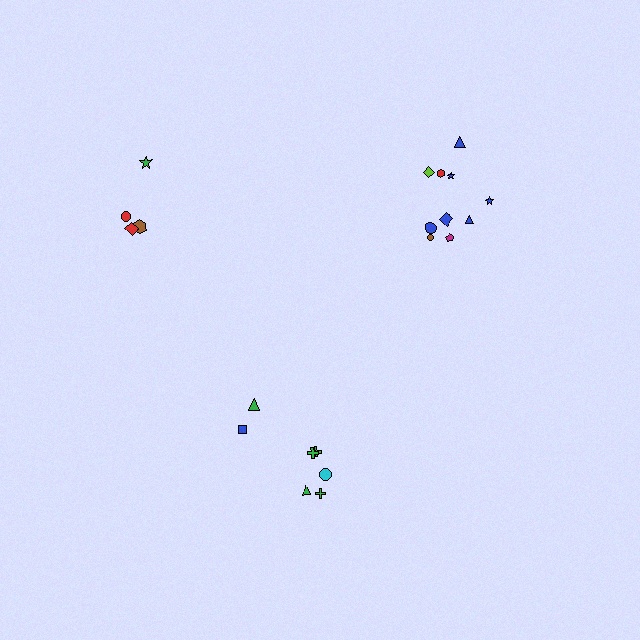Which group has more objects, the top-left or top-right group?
The top-right group.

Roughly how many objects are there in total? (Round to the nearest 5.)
Roughly 20 objects in total.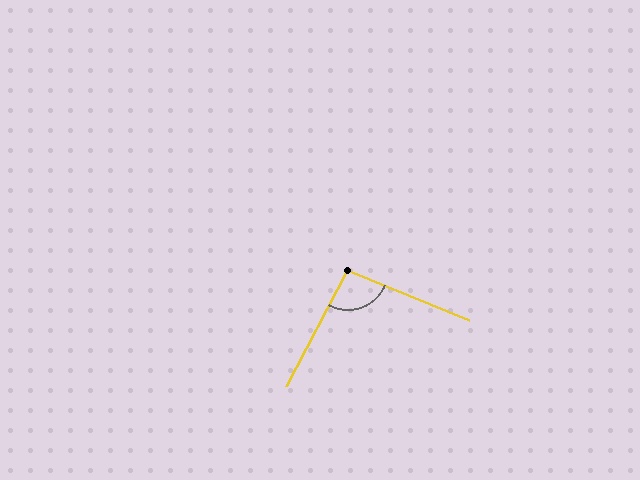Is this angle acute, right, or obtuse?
It is obtuse.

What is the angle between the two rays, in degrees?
Approximately 96 degrees.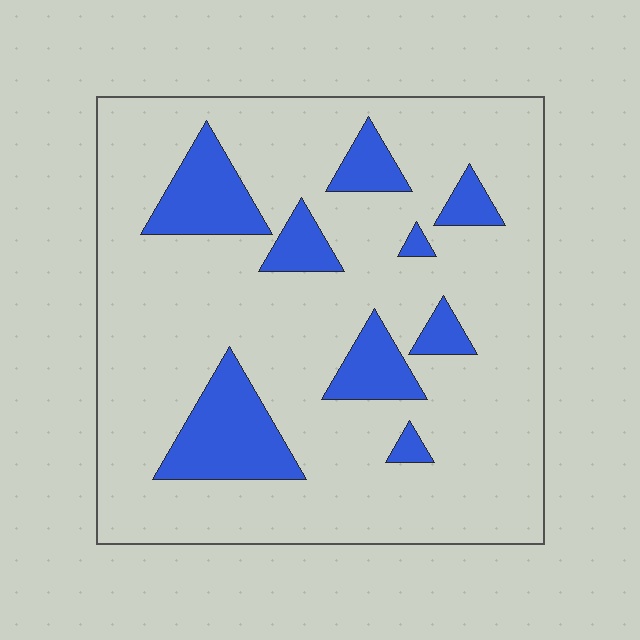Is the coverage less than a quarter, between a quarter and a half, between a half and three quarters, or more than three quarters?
Less than a quarter.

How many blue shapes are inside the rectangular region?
9.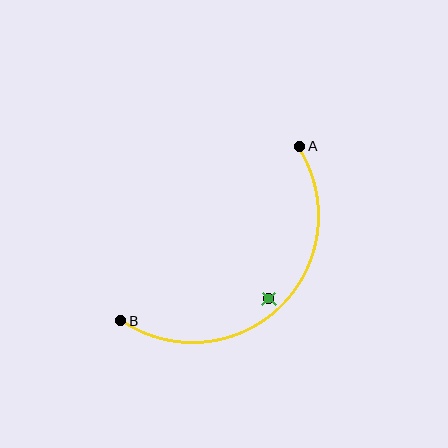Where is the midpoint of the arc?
The arc midpoint is the point on the curve farthest from the straight line joining A and B. It sits below and to the right of that line.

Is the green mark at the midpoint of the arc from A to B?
No — the green mark does not lie on the arc at all. It sits slightly inside the curve.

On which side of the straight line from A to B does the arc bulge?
The arc bulges below and to the right of the straight line connecting A and B.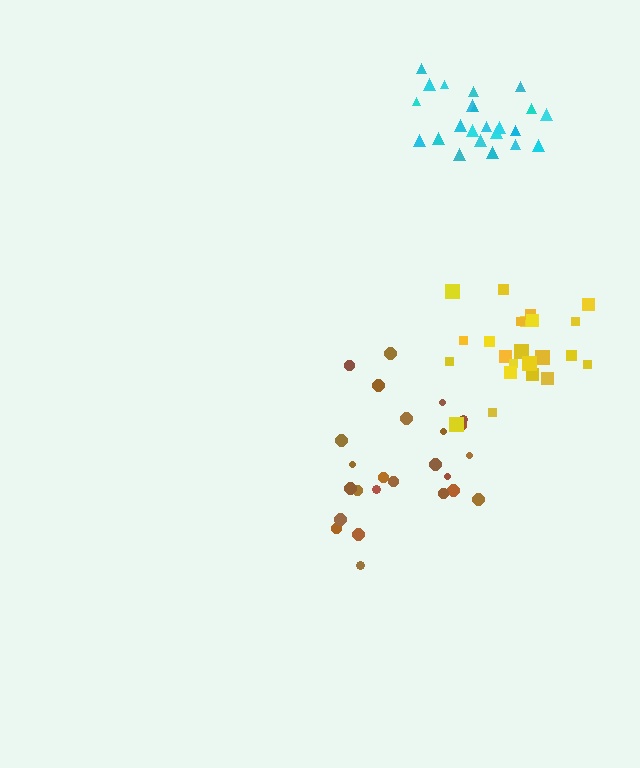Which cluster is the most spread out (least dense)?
Yellow.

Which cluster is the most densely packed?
Cyan.